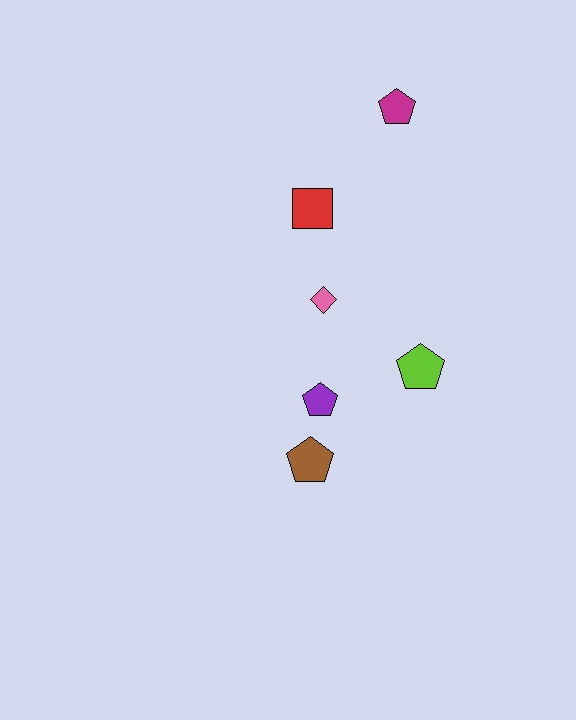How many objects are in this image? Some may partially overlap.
There are 6 objects.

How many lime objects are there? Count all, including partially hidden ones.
There is 1 lime object.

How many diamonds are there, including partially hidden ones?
There is 1 diamond.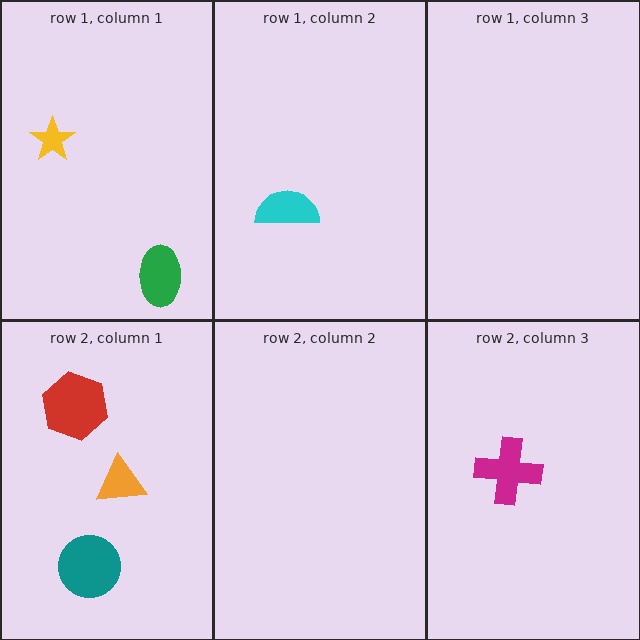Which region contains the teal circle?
The row 2, column 1 region.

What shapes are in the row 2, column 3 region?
The magenta cross.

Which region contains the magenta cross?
The row 2, column 3 region.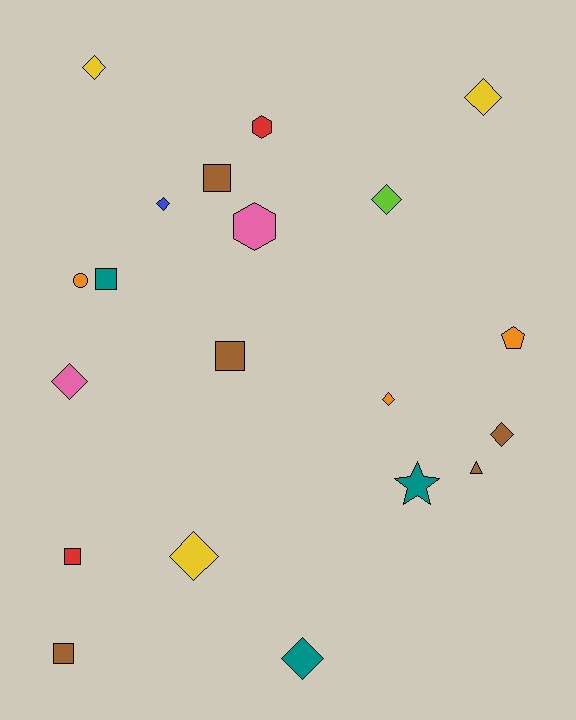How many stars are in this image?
There is 1 star.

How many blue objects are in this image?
There is 1 blue object.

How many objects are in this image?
There are 20 objects.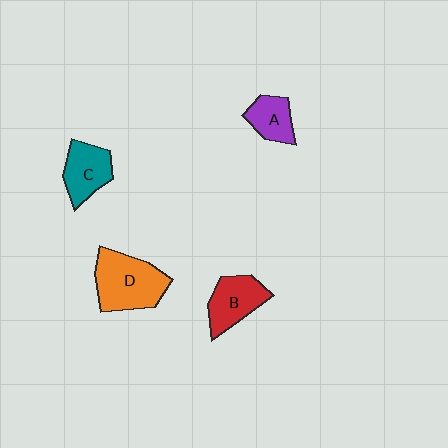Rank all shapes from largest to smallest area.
From largest to smallest: D (orange), B (red), C (teal), A (purple).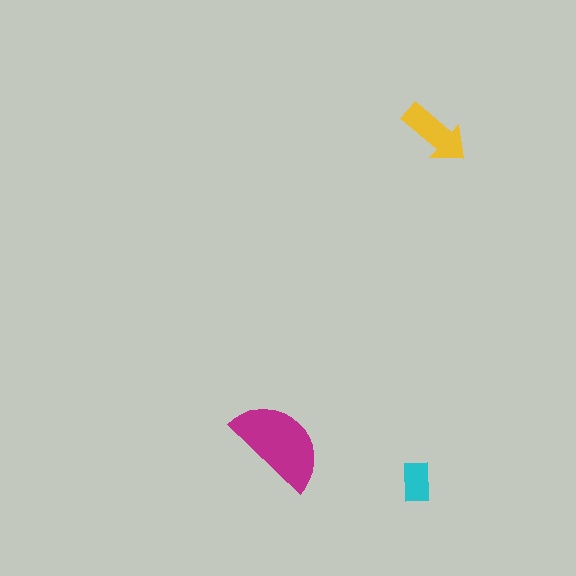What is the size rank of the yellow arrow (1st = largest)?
2nd.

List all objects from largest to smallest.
The magenta semicircle, the yellow arrow, the cyan rectangle.